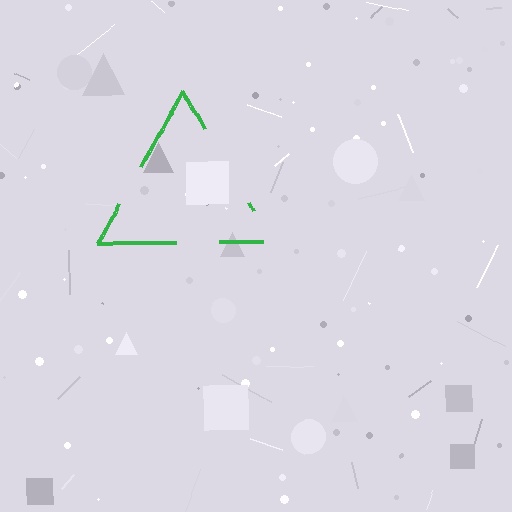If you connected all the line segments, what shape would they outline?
They would outline a triangle.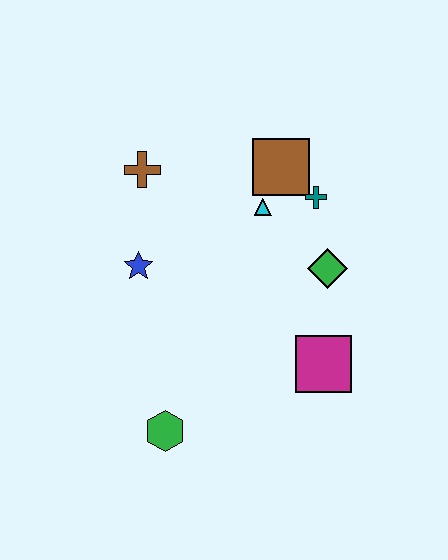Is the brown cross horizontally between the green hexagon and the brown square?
No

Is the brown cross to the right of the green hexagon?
No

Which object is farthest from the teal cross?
The green hexagon is farthest from the teal cross.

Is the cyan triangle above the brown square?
No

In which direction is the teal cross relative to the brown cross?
The teal cross is to the right of the brown cross.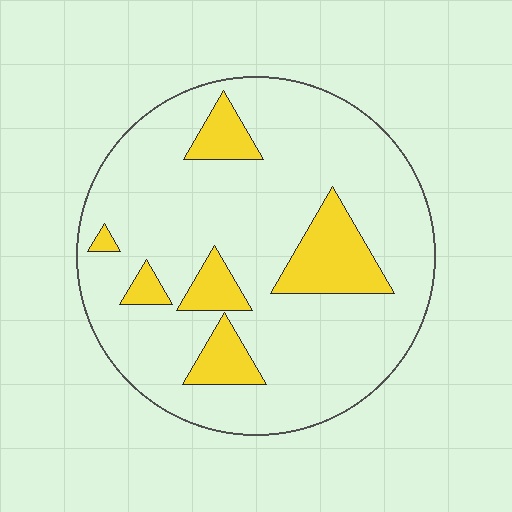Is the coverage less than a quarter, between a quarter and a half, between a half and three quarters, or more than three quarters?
Less than a quarter.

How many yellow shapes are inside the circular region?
6.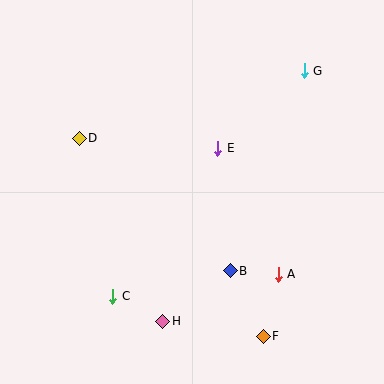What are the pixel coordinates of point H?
Point H is at (163, 321).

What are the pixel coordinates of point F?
Point F is at (263, 336).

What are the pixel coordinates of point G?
Point G is at (304, 71).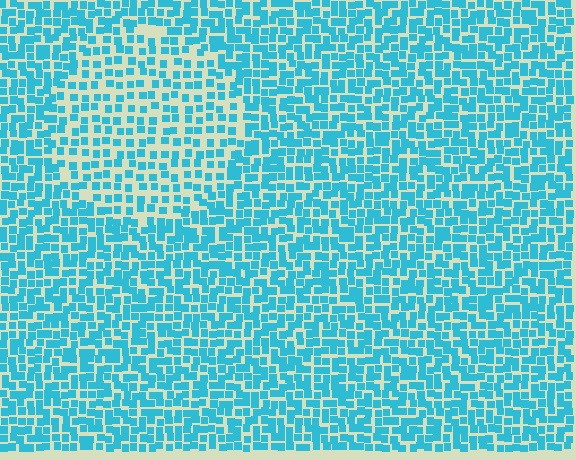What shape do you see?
I see a circle.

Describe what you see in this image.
The image contains small cyan elements arranged at two different densities. A circle-shaped region is visible where the elements are less densely packed than the surrounding area.